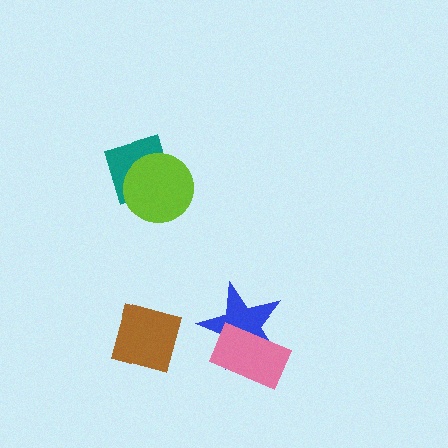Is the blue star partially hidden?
Yes, it is partially covered by another shape.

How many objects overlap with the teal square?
1 object overlaps with the teal square.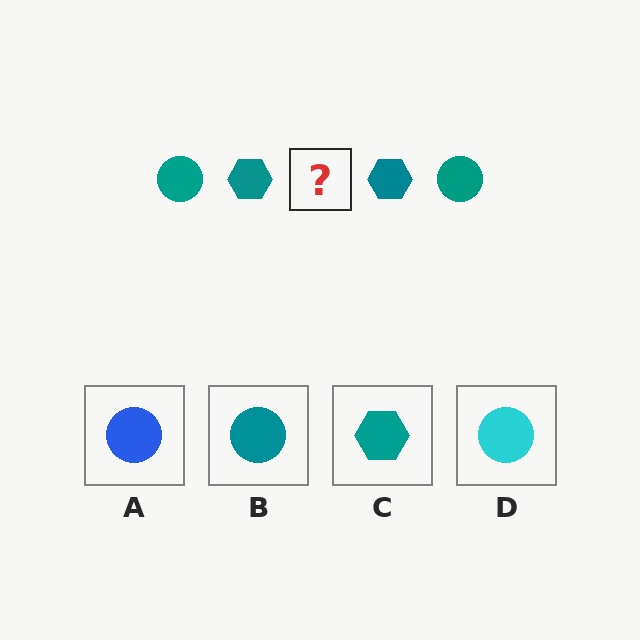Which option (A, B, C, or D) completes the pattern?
B.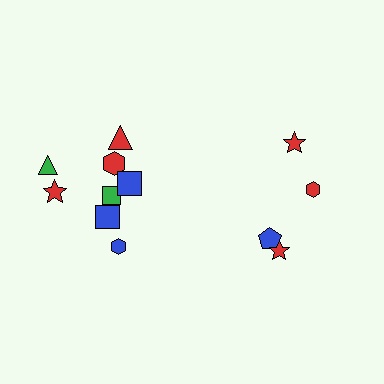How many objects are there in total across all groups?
There are 12 objects.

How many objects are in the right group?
There are 4 objects.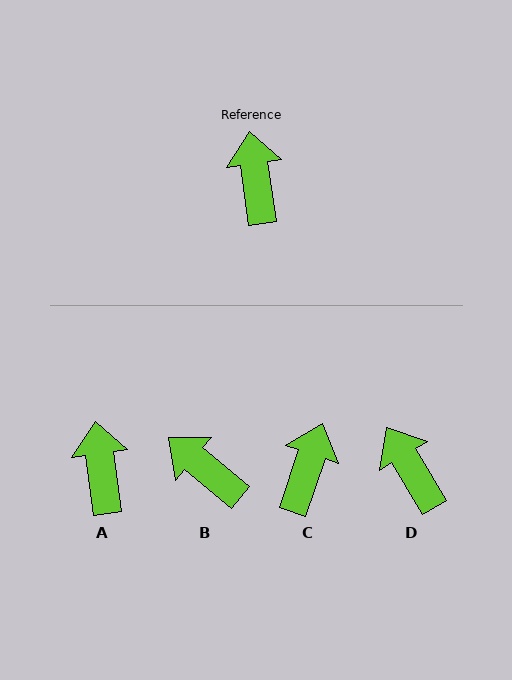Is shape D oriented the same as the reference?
No, it is off by about 24 degrees.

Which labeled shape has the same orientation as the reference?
A.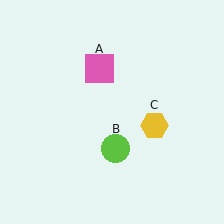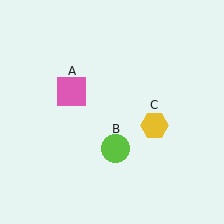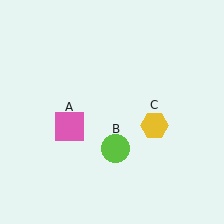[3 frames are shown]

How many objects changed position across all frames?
1 object changed position: pink square (object A).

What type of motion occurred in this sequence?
The pink square (object A) rotated counterclockwise around the center of the scene.